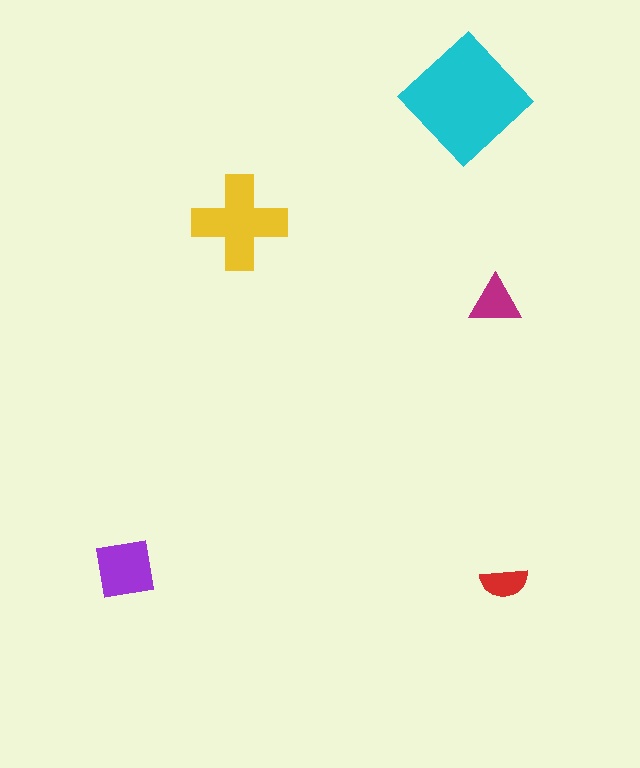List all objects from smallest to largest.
The red semicircle, the magenta triangle, the purple square, the yellow cross, the cyan diamond.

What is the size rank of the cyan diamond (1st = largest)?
1st.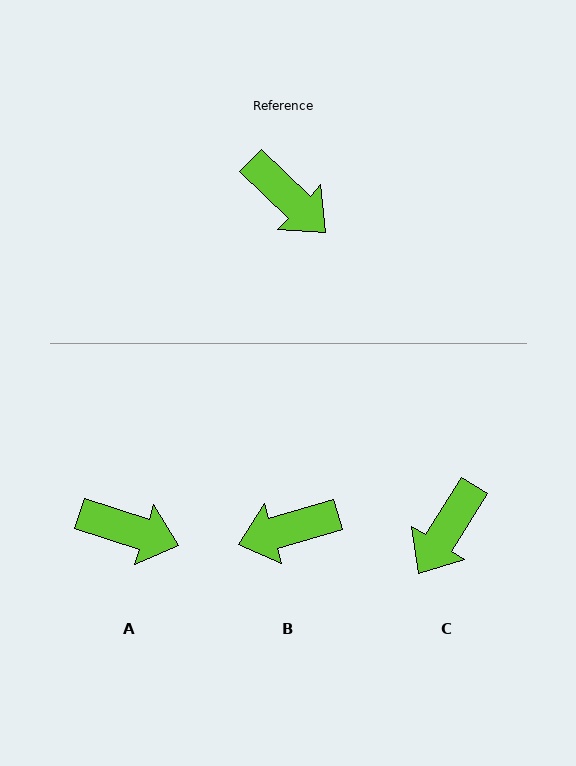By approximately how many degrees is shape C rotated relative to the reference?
Approximately 78 degrees clockwise.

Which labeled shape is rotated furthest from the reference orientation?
B, about 120 degrees away.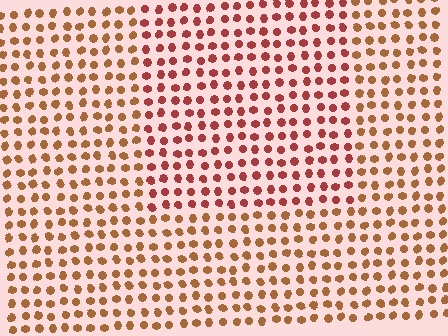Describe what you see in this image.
The image is filled with small brown elements in a uniform arrangement. A rectangle-shaped region is visible where the elements are tinted to a slightly different hue, forming a subtle color boundary.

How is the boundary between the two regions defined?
The boundary is defined purely by a slight shift in hue (about 29 degrees). Spacing, size, and orientation are identical on both sides.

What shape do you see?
I see a rectangle.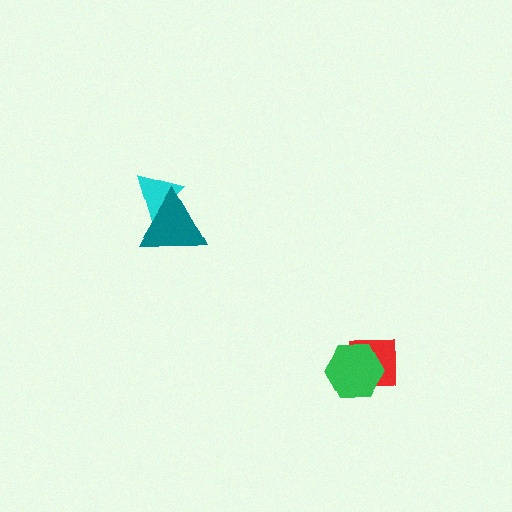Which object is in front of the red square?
The green hexagon is in front of the red square.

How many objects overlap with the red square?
1 object overlaps with the red square.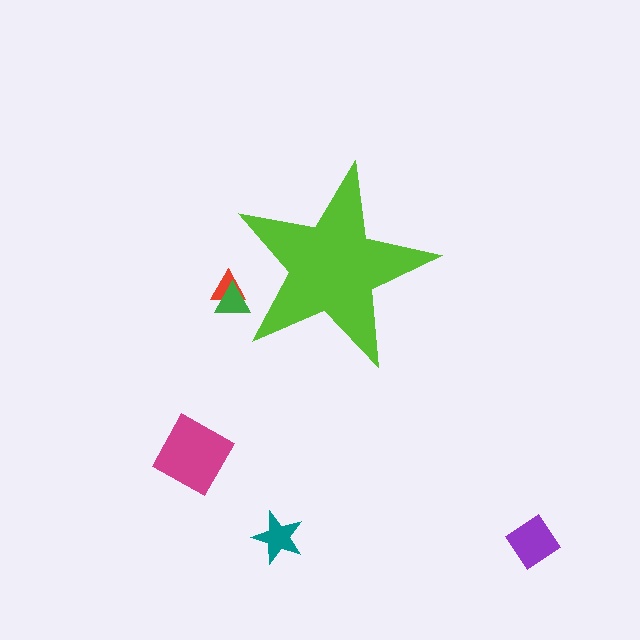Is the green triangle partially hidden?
Yes, the green triangle is partially hidden behind the lime star.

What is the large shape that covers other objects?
A lime star.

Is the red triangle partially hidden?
Yes, the red triangle is partially hidden behind the lime star.